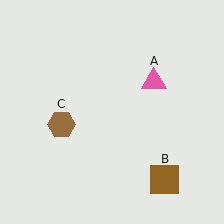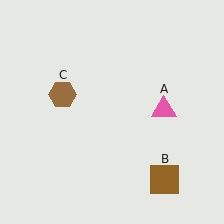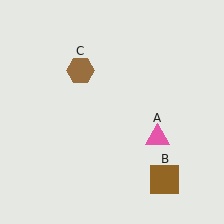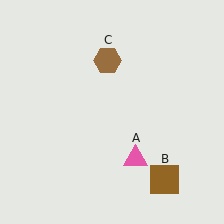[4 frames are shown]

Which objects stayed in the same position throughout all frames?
Brown square (object B) remained stationary.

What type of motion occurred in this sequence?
The pink triangle (object A), brown hexagon (object C) rotated clockwise around the center of the scene.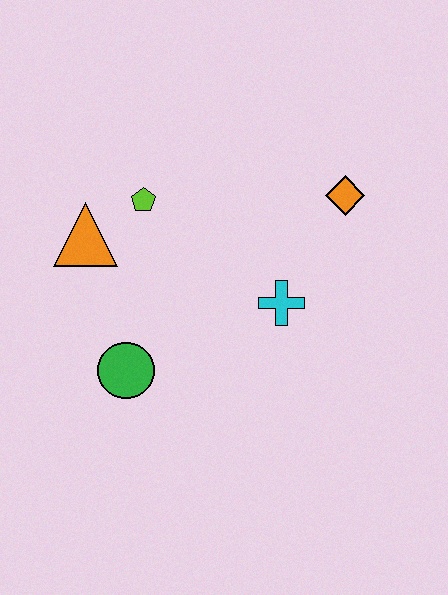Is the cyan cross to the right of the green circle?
Yes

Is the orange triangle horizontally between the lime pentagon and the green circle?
No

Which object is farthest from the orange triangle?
The orange diamond is farthest from the orange triangle.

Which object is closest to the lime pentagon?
The orange triangle is closest to the lime pentagon.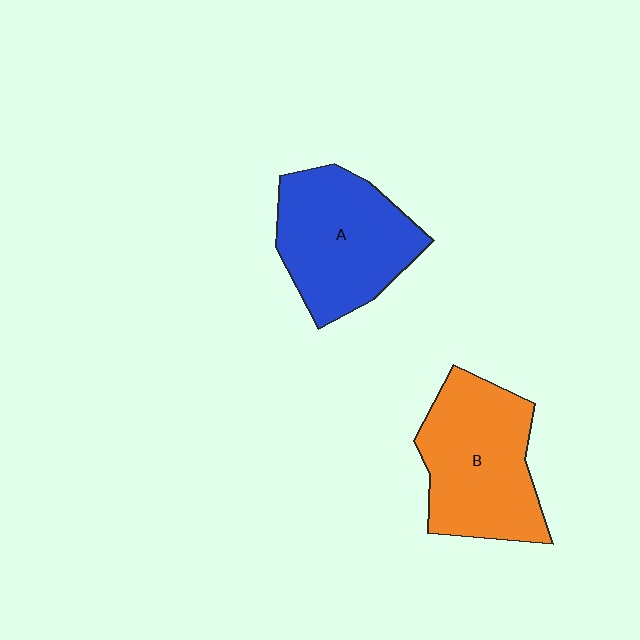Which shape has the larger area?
Shape B (orange).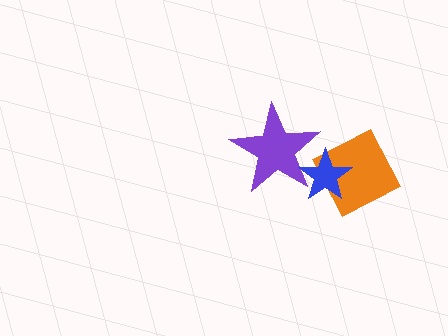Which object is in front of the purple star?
The blue star is in front of the purple star.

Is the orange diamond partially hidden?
Yes, it is partially covered by another shape.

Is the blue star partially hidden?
No, no other shape covers it.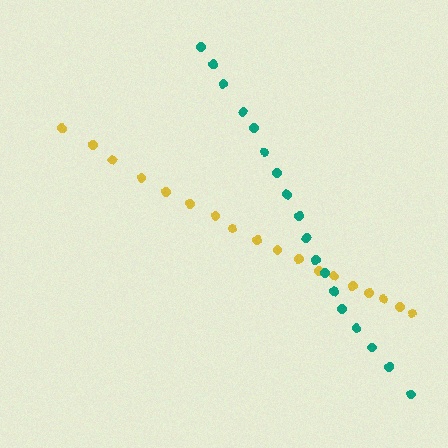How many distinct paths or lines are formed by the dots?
There are 2 distinct paths.